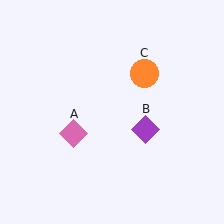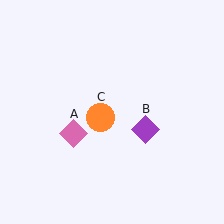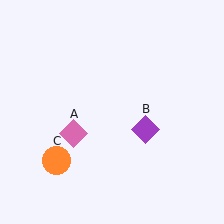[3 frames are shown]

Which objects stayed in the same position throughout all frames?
Pink diamond (object A) and purple diamond (object B) remained stationary.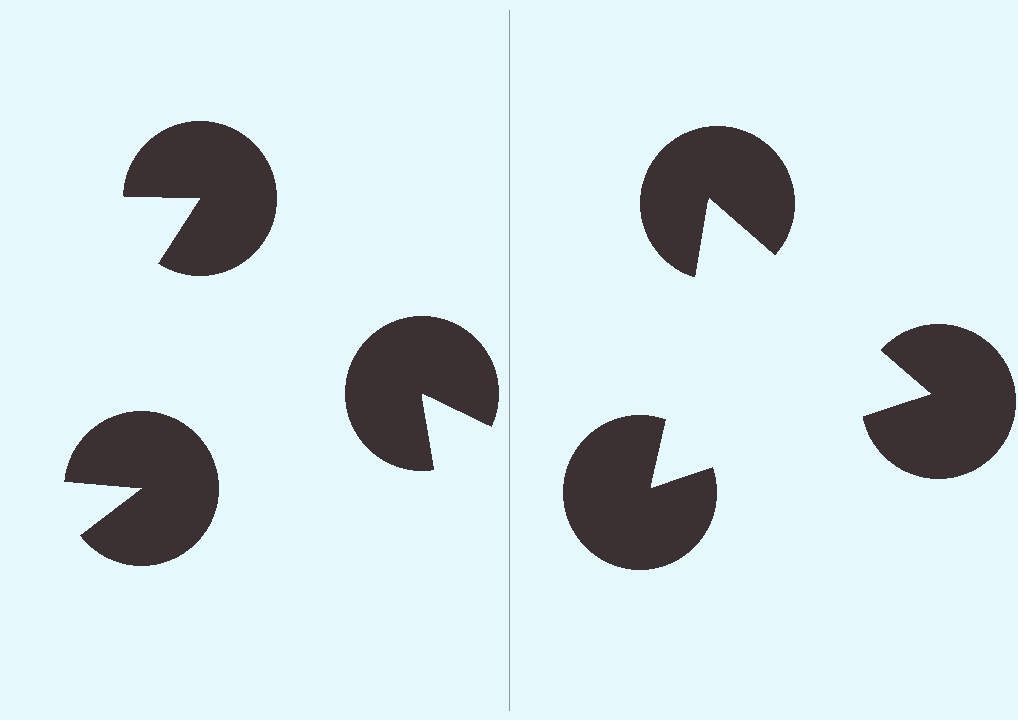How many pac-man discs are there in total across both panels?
6 — 3 on each side.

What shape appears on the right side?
An illusory triangle.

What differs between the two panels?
The pac-man discs are positioned identically on both sides; only the wedge orientations differ. On the right they align to a triangle; on the left they are misaligned.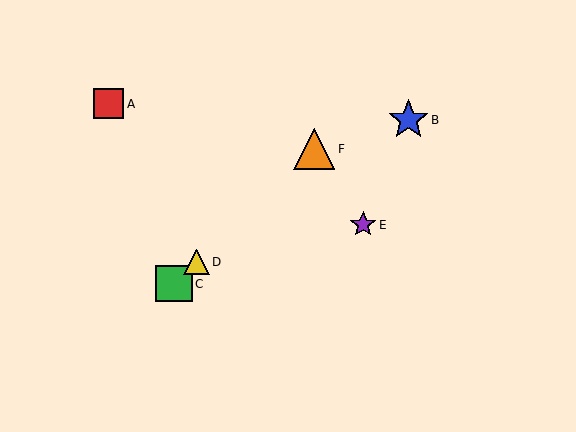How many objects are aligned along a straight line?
3 objects (C, D, F) are aligned along a straight line.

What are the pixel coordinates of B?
Object B is at (408, 120).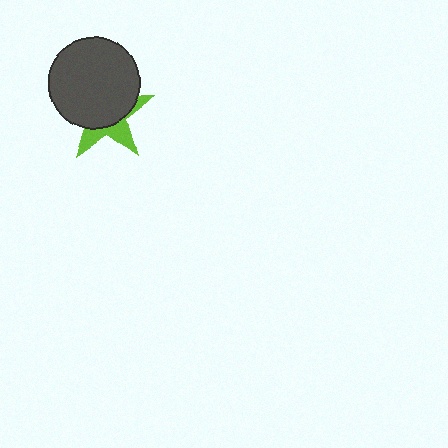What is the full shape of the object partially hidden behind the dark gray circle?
The partially hidden object is a lime star.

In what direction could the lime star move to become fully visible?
The lime star could move down. That would shift it out from behind the dark gray circle entirely.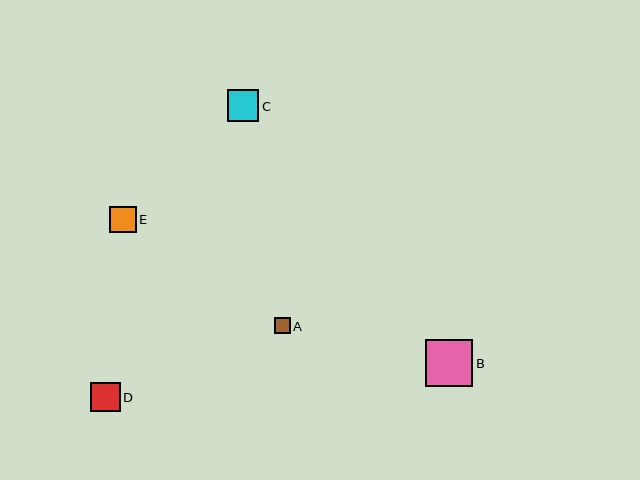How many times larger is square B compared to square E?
Square B is approximately 1.7 times the size of square E.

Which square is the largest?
Square B is the largest with a size of approximately 47 pixels.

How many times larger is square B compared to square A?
Square B is approximately 2.9 times the size of square A.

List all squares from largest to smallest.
From largest to smallest: B, C, D, E, A.